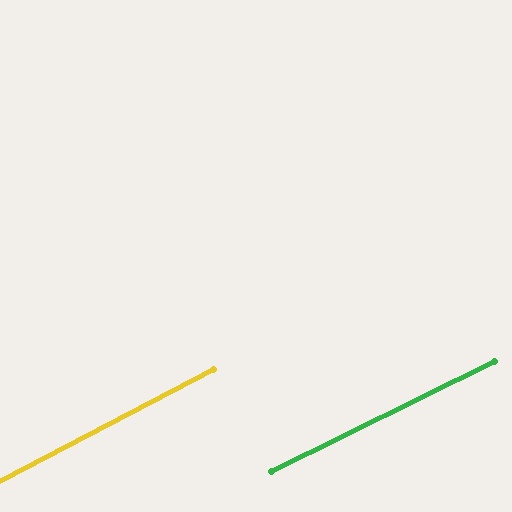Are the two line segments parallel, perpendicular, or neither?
Parallel — their directions differ by only 1.5°.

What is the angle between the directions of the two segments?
Approximately 2 degrees.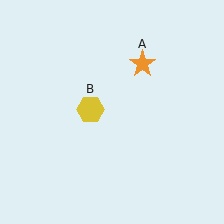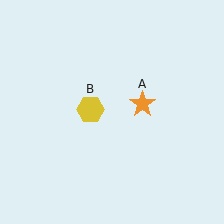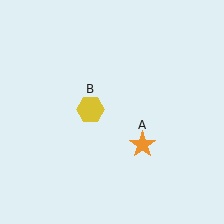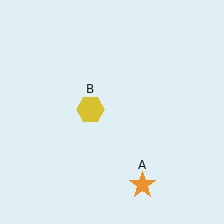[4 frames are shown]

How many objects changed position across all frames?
1 object changed position: orange star (object A).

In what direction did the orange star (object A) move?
The orange star (object A) moved down.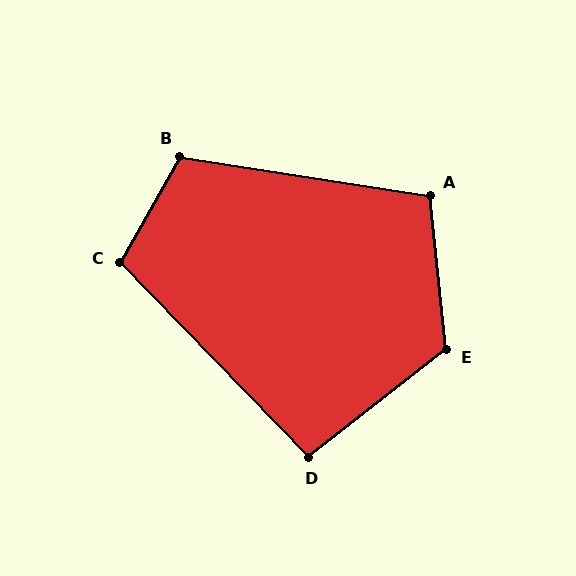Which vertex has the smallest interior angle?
D, at approximately 96 degrees.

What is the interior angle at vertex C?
Approximately 106 degrees (obtuse).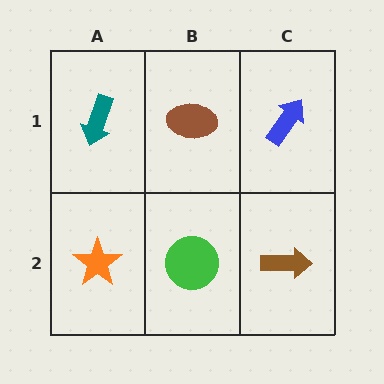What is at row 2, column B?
A green circle.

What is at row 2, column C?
A brown arrow.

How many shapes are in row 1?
3 shapes.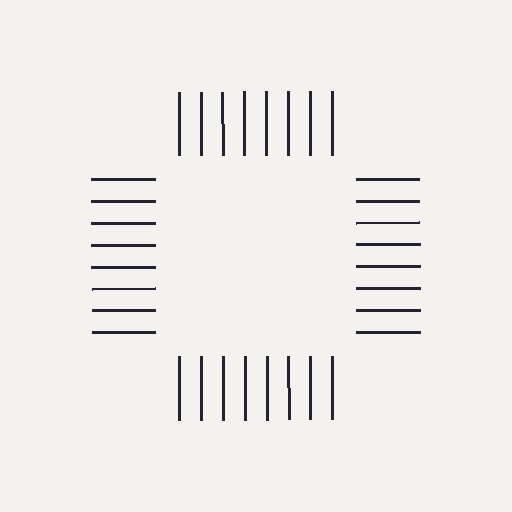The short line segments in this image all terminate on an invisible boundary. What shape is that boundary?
An illusory square — the line segments terminate on its edges but no continuous stroke is drawn.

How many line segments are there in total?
32 — 8 along each of the 4 edges.